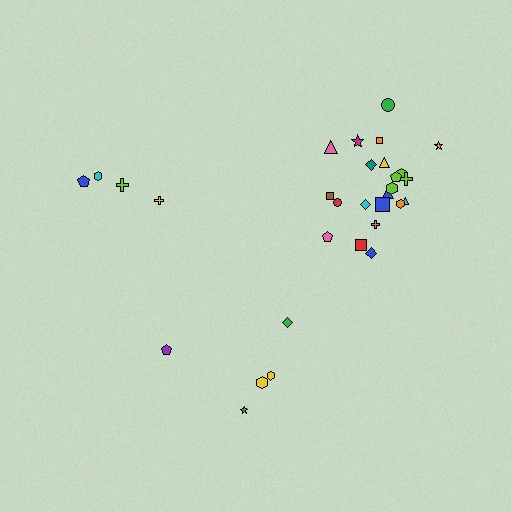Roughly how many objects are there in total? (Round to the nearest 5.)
Roughly 30 objects in total.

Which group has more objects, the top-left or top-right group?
The top-right group.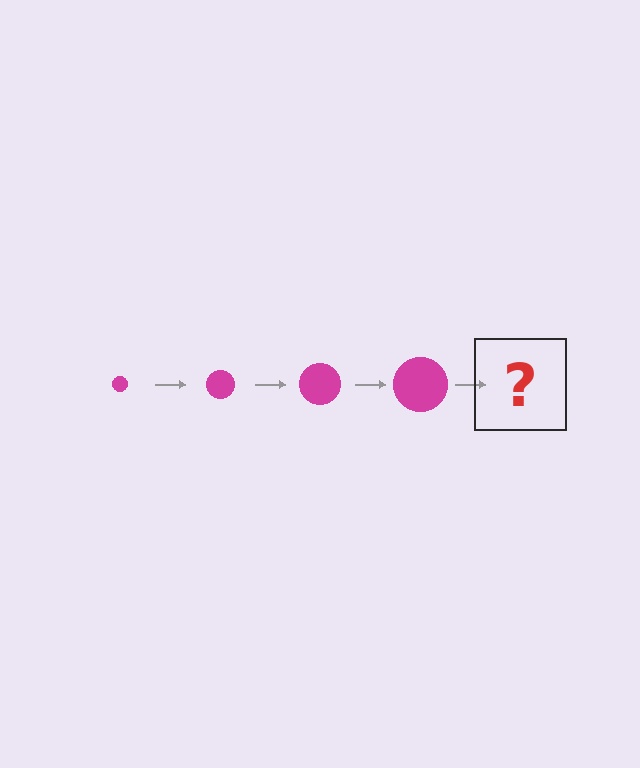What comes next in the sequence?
The next element should be a magenta circle, larger than the previous one.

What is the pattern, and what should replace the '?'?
The pattern is that the circle gets progressively larger each step. The '?' should be a magenta circle, larger than the previous one.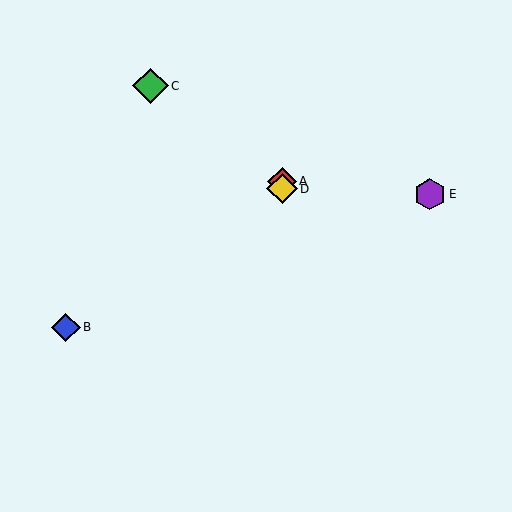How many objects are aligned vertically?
2 objects (A, D) are aligned vertically.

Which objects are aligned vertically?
Objects A, D are aligned vertically.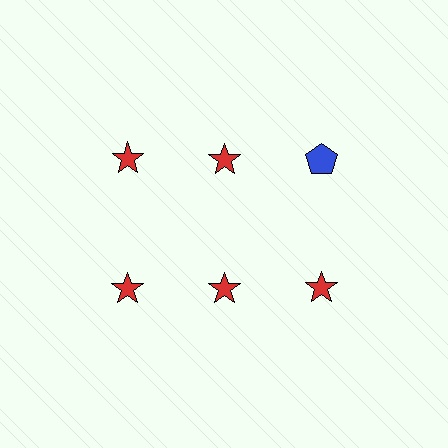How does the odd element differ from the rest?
It differs in both color (blue instead of red) and shape (pentagon instead of star).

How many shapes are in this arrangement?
There are 6 shapes arranged in a grid pattern.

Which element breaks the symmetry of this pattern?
The blue pentagon in the top row, center column breaks the symmetry. All other shapes are red stars.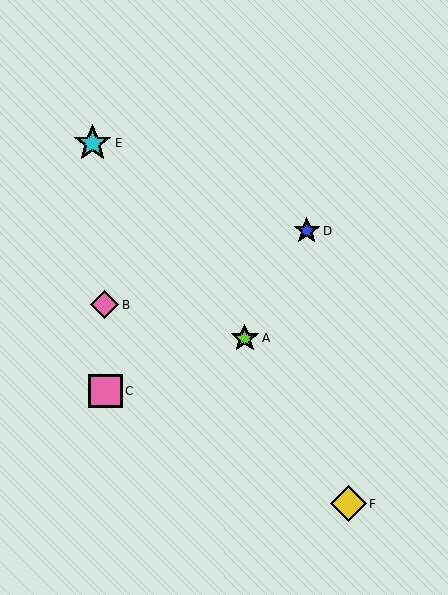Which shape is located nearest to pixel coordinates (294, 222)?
The blue star (labeled D) at (307, 231) is nearest to that location.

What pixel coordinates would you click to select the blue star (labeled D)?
Click at (307, 231) to select the blue star D.